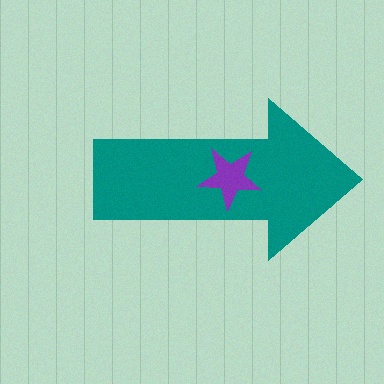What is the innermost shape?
The purple star.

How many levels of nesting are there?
2.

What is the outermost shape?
The teal arrow.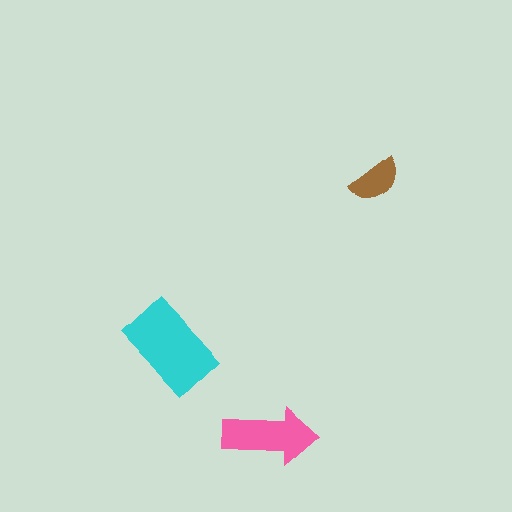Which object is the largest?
The cyan rectangle.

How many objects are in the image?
There are 3 objects in the image.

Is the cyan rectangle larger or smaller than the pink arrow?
Larger.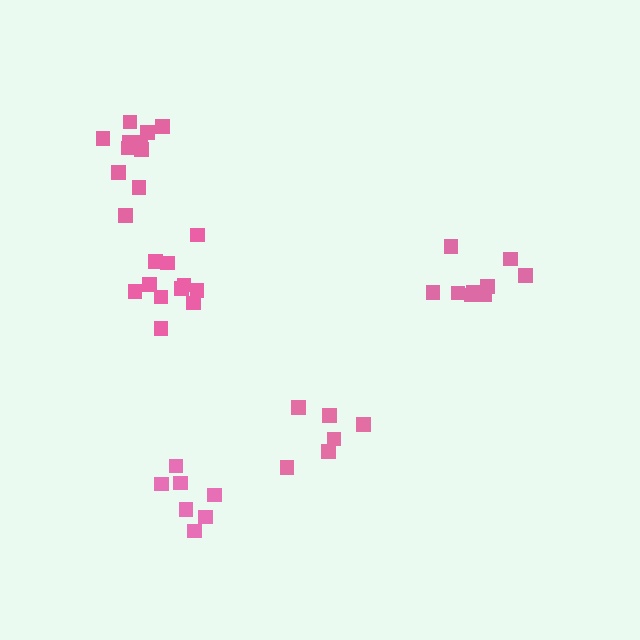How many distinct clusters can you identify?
There are 5 distinct clusters.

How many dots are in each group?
Group 1: 6 dots, Group 2: 11 dots, Group 3: 11 dots, Group 4: 7 dots, Group 5: 9 dots (44 total).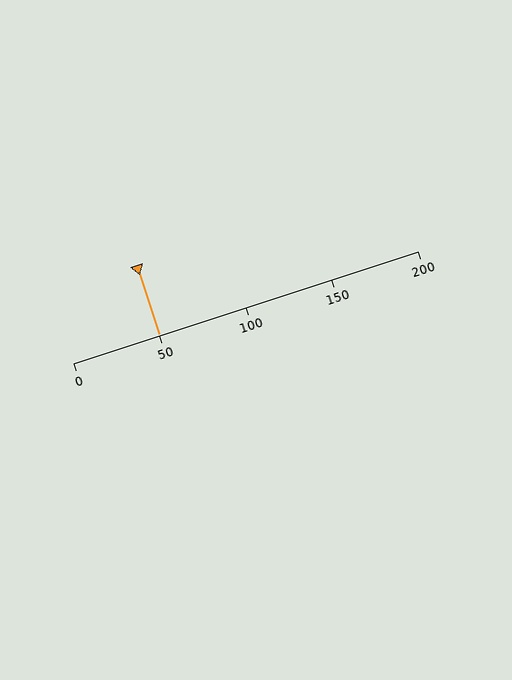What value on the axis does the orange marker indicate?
The marker indicates approximately 50.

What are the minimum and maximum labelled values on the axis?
The axis runs from 0 to 200.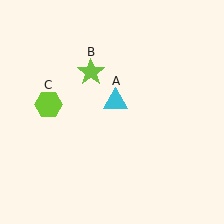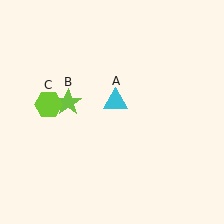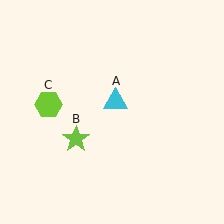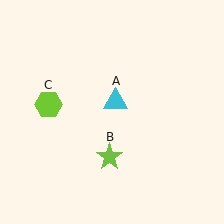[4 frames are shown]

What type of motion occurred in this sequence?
The lime star (object B) rotated counterclockwise around the center of the scene.